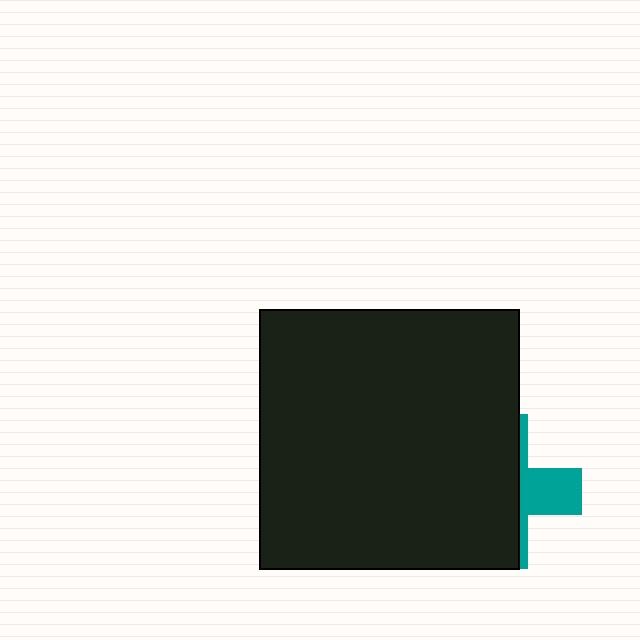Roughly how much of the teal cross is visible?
A small part of it is visible (roughly 31%).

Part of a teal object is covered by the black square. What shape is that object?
It is a cross.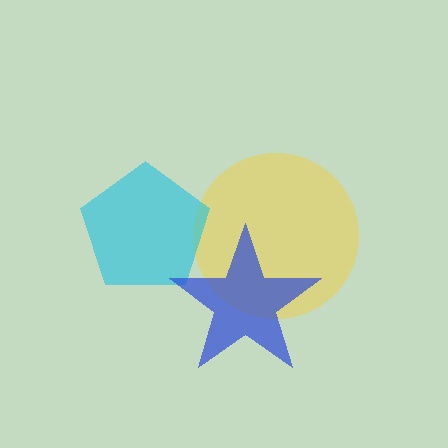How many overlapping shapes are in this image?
There are 3 overlapping shapes in the image.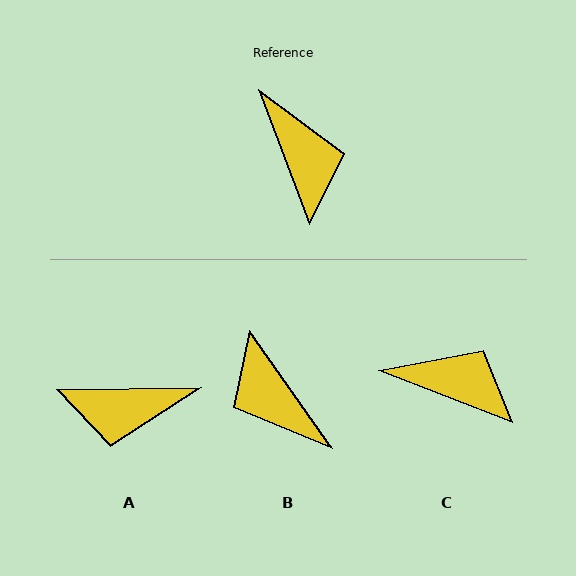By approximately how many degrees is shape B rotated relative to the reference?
Approximately 165 degrees clockwise.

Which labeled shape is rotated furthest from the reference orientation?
B, about 165 degrees away.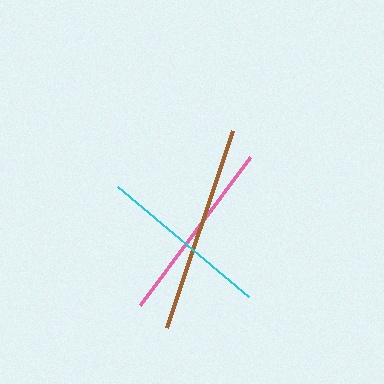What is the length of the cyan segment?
The cyan segment is approximately 171 pixels long.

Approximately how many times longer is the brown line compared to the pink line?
The brown line is approximately 1.1 times the length of the pink line.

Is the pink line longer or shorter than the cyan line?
The pink line is longer than the cyan line.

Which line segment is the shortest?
The cyan line is the shortest at approximately 171 pixels.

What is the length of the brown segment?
The brown segment is approximately 208 pixels long.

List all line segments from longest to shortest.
From longest to shortest: brown, pink, cyan.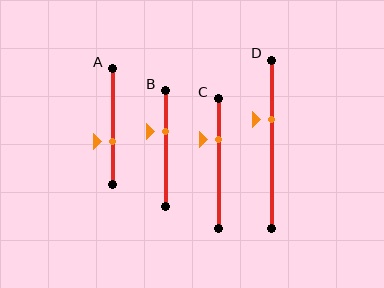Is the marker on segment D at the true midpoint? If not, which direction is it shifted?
No, the marker on segment D is shifted upward by about 14% of the segment length.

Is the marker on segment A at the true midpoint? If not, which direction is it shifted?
No, the marker on segment A is shifted downward by about 13% of the segment length.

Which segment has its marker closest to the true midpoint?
Segment A has its marker closest to the true midpoint.